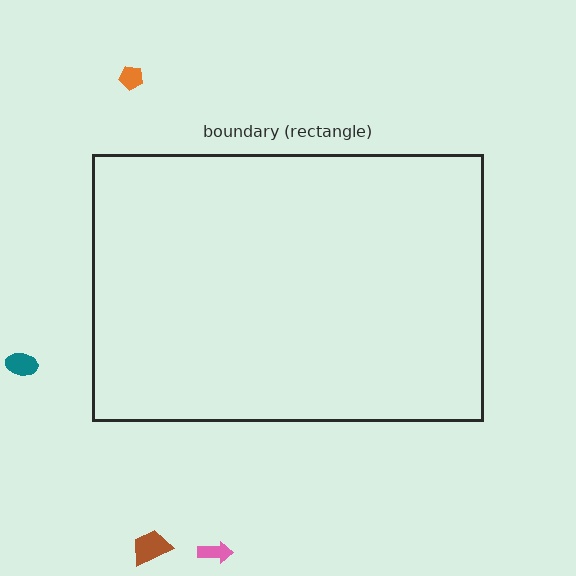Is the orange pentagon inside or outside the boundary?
Outside.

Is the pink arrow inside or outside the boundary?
Outside.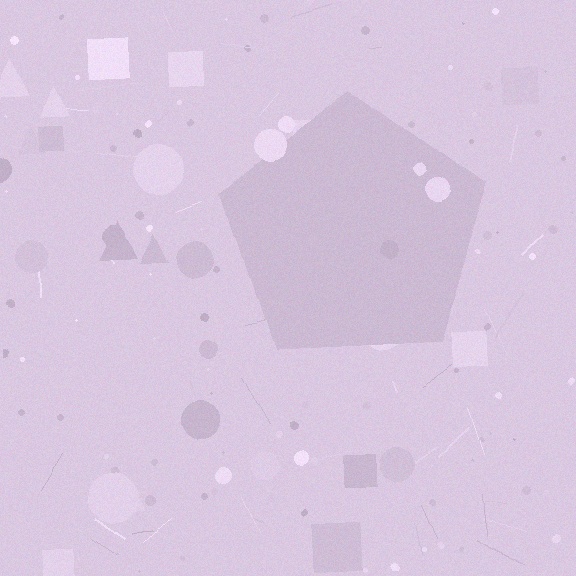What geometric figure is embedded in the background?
A pentagon is embedded in the background.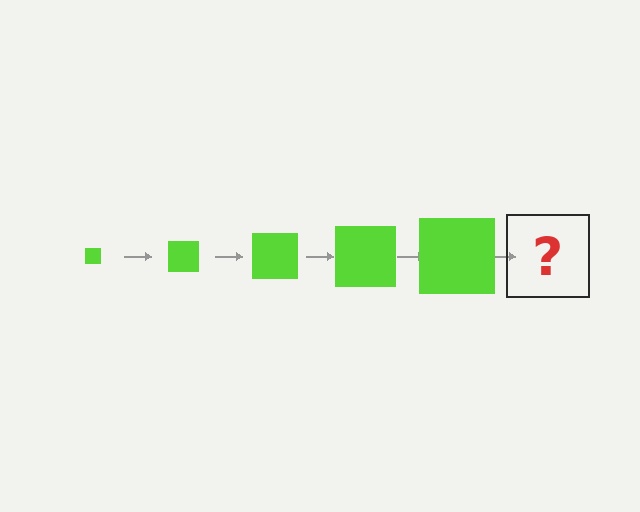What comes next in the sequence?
The next element should be a lime square, larger than the previous one.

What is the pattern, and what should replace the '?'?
The pattern is that the square gets progressively larger each step. The '?' should be a lime square, larger than the previous one.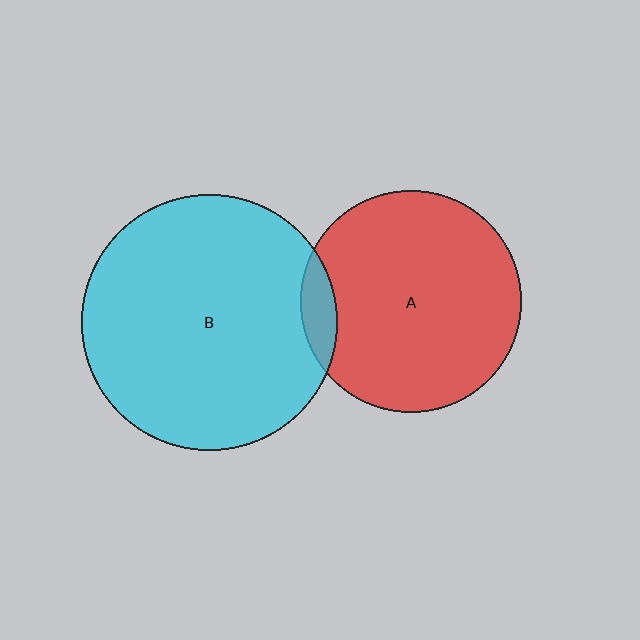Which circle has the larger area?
Circle B (cyan).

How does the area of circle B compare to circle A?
Approximately 1.3 times.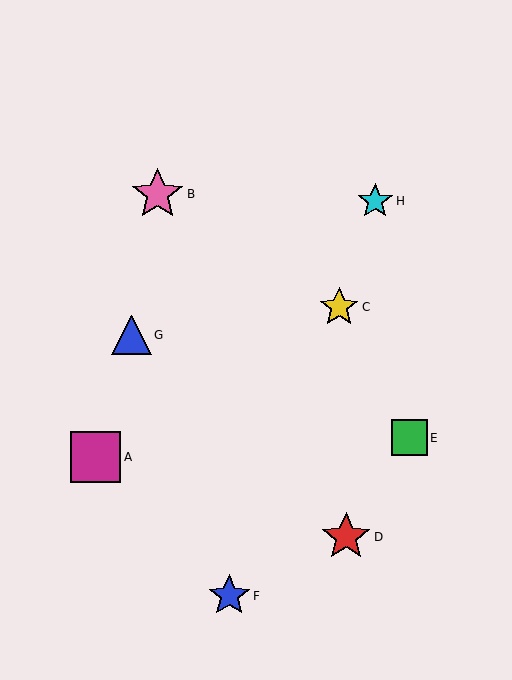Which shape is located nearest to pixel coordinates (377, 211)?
The cyan star (labeled H) at (375, 201) is nearest to that location.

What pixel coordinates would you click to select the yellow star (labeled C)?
Click at (339, 307) to select the yellow star C.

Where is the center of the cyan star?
The center of the cyan star is at (375, 201).